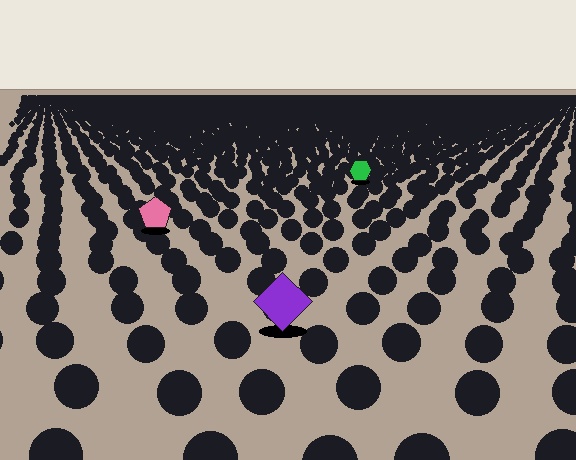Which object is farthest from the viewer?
The green hexagon is farthest from the viewer. It appears smaller and the ground texture around it is denser.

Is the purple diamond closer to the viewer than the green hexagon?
Yes. The purple diamond is closer — you can tell from the texture gradient: the ground texture is coarser near it.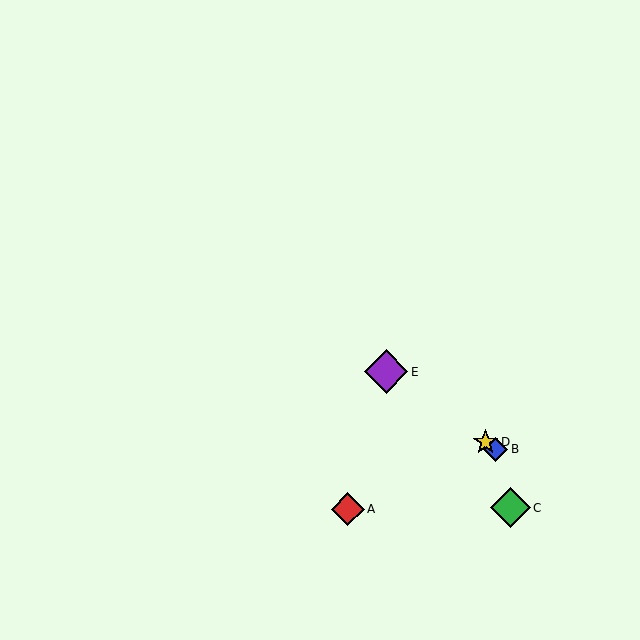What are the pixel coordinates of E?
Object E is at (386, 372).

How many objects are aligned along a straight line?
3 objects (B, D, E) are aligned along a straight line.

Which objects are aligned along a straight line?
Objects B, D, E are aligned along a straight line.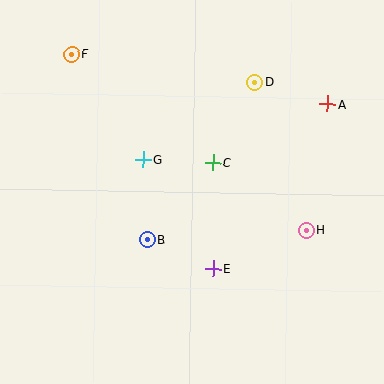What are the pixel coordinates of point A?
Point A is at (327, 104).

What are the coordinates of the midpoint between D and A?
The midpoint between D and A is at (291, 93).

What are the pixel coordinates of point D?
Point D is at (254, 82).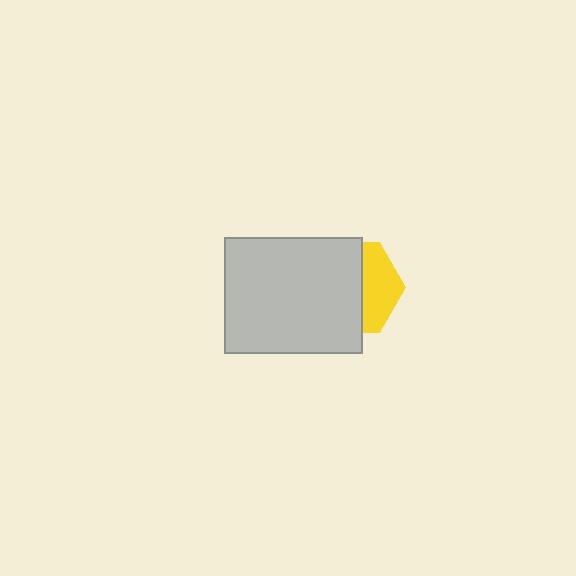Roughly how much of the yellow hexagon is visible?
A small part of it is visible (roughly 37%).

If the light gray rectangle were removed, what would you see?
You would see the complete yellow hexagon.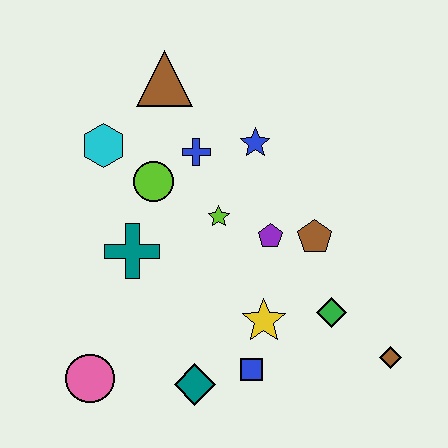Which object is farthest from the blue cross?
The brown diamond is farthest from the blue cross.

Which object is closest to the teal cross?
The lime circle is closest to the teal cross.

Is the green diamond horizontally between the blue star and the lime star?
No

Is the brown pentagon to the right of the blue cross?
Yes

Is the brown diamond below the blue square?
No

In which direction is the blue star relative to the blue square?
The blue star is above the blue square.